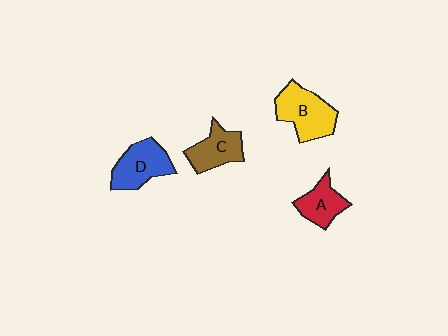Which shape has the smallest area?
Shape A (red).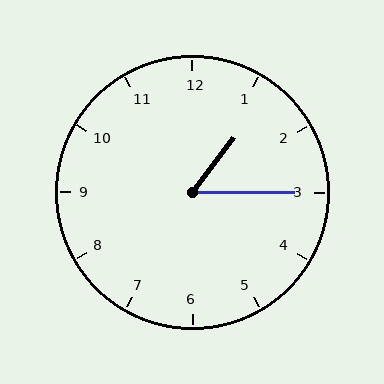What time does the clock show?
1:15.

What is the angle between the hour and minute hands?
Approximately 52 degrees.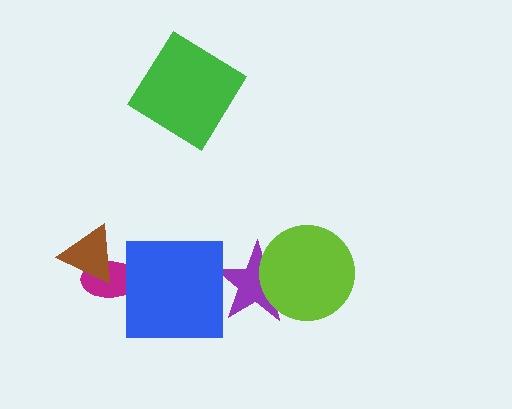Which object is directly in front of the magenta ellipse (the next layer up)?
The brown triangle is directly in front of the magenta ellipse.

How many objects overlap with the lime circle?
1 object overlaps with the lime circle.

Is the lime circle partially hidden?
No, no other shape covers it.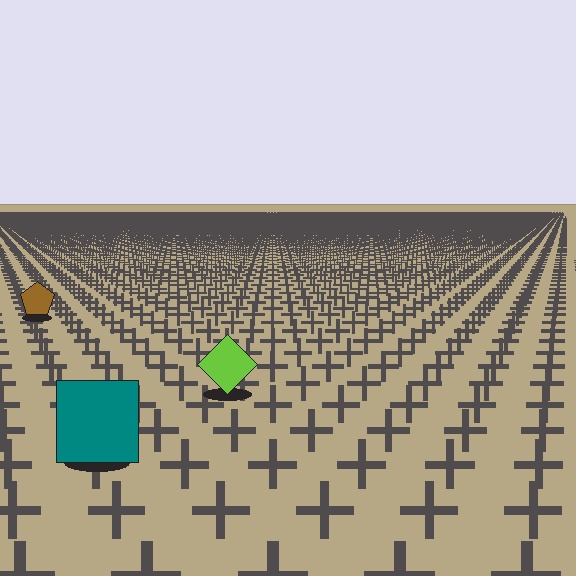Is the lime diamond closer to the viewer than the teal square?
No. The teal square is closer — you can tell from the texture gradient: the ground texture is coarser near it.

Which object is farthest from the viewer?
The brown pentagon is farthest from the viewer. It appears smaller and the ground texture around it is denser.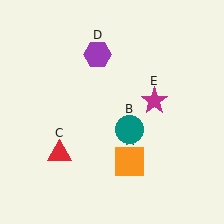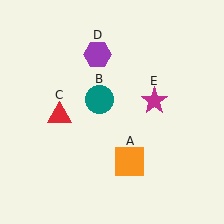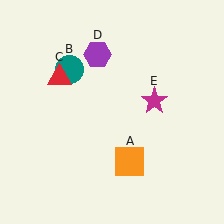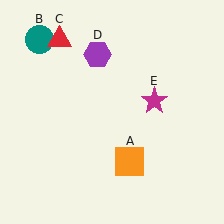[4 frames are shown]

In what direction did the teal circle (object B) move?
The teal circle (object B) moved up and to the left.